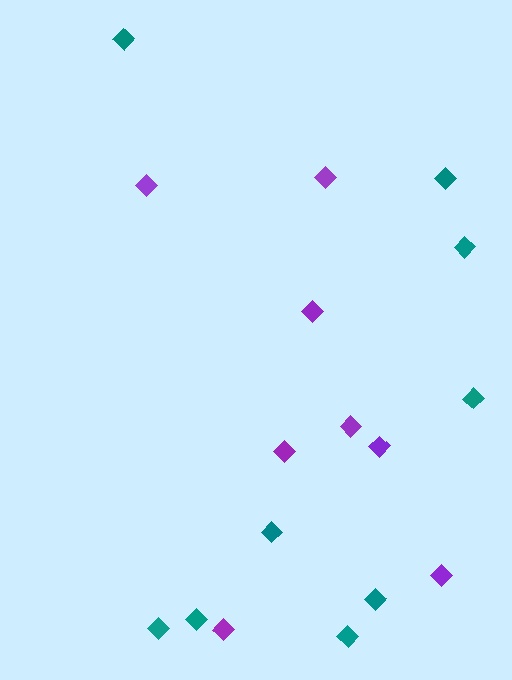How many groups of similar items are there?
There are 2 groups: one group of purple diamonds (8) and one group of teal diamonds (9).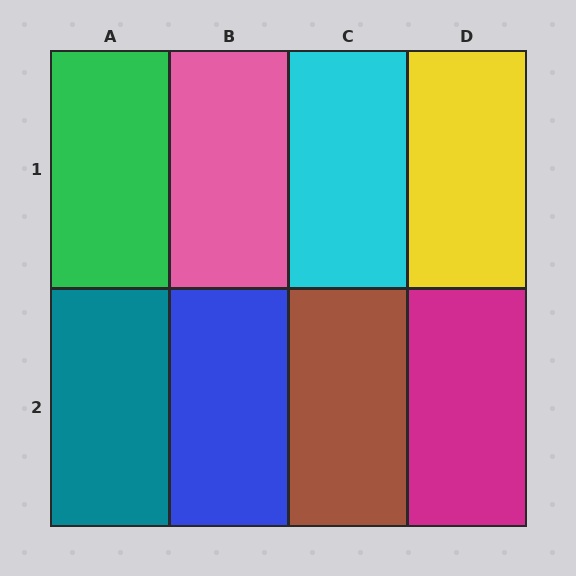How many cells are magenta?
1 cell is magenta.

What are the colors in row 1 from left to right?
Green, pink, cyan, yellow.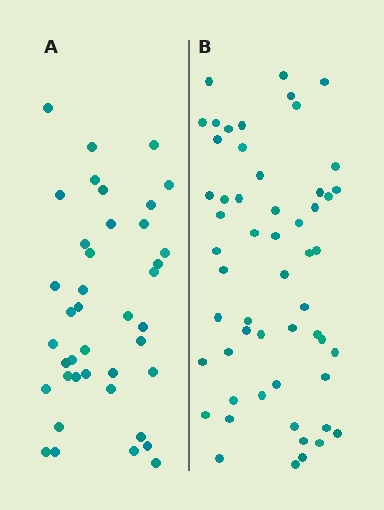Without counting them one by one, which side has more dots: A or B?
Region B (the right region) has more dots.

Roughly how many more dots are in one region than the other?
Region B has approximately 15 more dots than region A.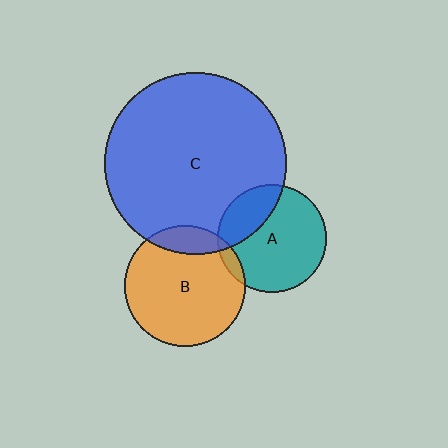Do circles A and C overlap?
Yes.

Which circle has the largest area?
Circle C (blue).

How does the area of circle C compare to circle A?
Approximately 2.8 times.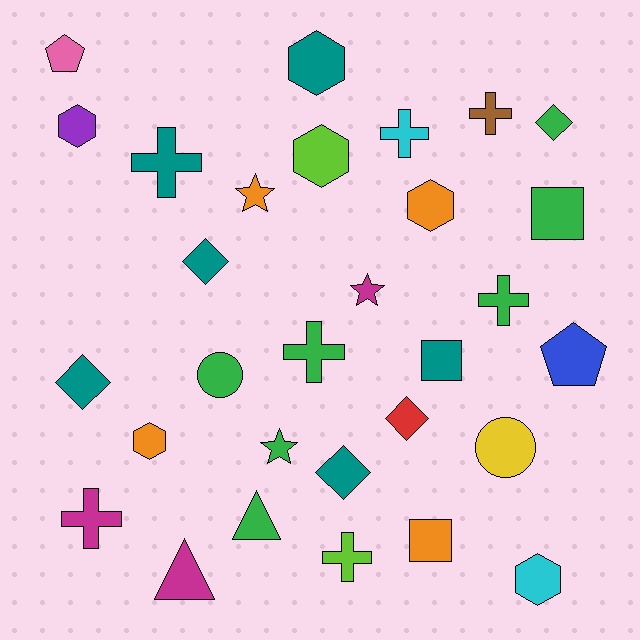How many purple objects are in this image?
There is 1 purple object.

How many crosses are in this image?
There are 7 crosses.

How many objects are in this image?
There are 30 objects.